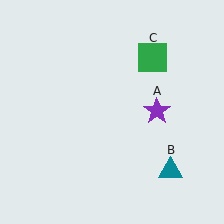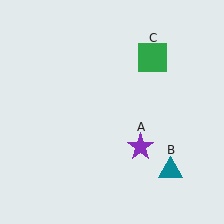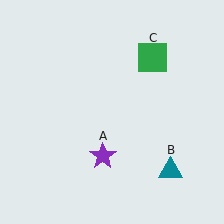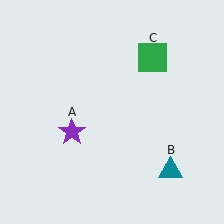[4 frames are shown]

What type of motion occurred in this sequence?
The purple star (object A) rotated clockwise around the center of the scene.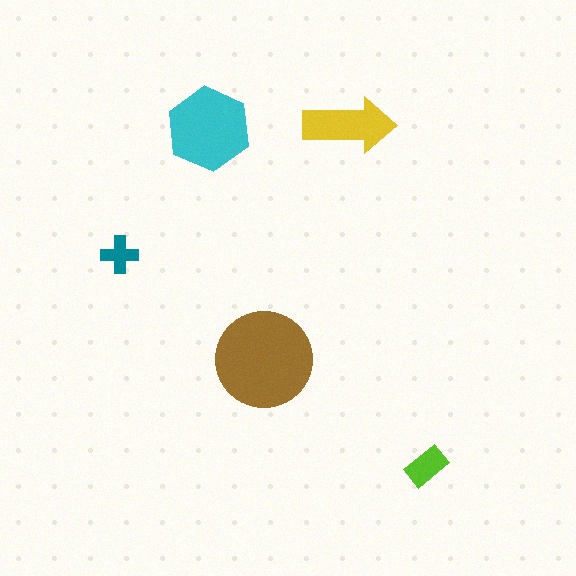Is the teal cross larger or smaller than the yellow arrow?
Smaller.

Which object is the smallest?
The teal cross.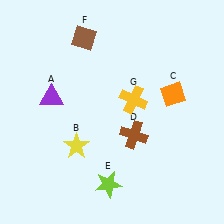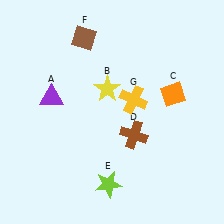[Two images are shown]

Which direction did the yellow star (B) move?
The yellow star (B) moved up.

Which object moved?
The yellow star (B) moved up.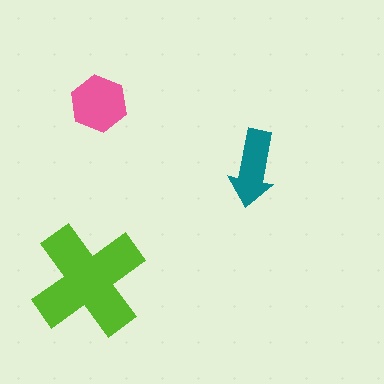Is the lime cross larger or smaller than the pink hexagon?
Larger.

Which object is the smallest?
The teal arrow.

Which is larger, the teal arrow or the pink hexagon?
The pink hexagon.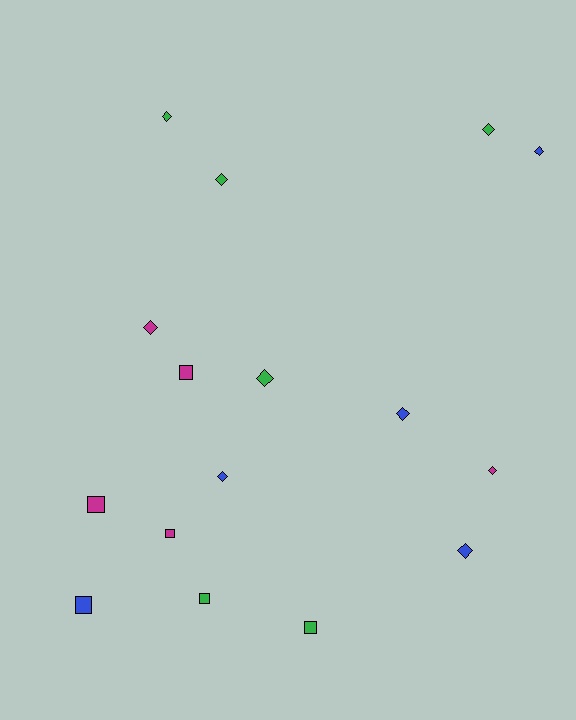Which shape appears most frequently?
Diamond, with 10 objects.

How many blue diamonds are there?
There are 4 blue diamonds.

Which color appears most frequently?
Green, with 6 objects.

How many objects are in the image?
There are 16 objects.